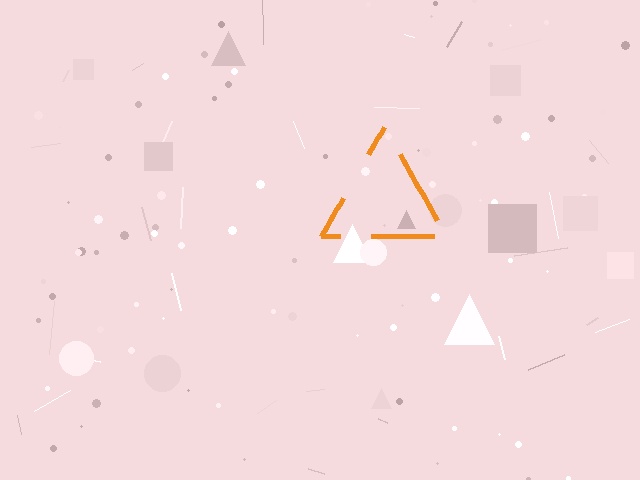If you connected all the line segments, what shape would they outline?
They would outline a triangle.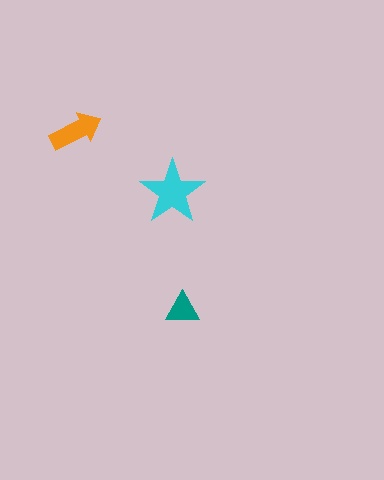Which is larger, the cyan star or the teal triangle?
The cyan star.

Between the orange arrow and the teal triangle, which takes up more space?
The orange arrow.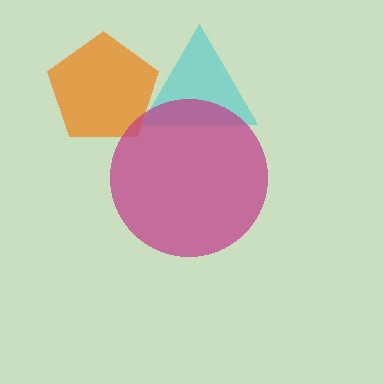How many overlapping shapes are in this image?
There are 3 overlapping shapes in the image.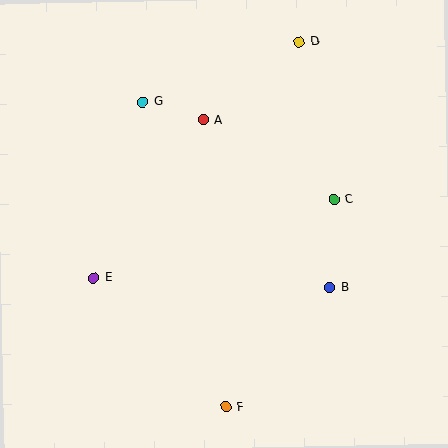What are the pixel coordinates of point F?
Point F is at (226, 407).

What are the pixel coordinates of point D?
Point D is at (299, 42).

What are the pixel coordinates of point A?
Point A is at (203, 120).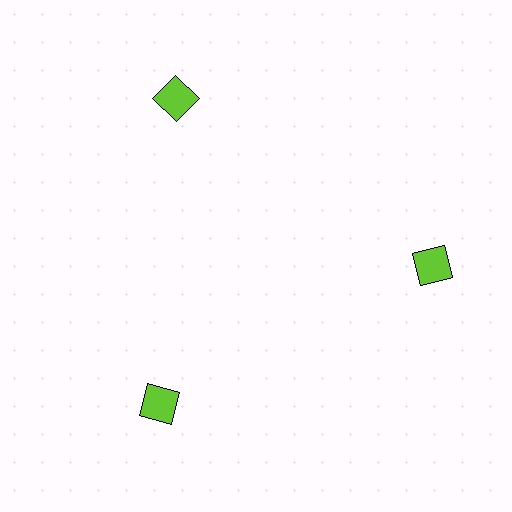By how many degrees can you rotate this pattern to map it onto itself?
The pattern maps onto itself every 120 degrees of rotation.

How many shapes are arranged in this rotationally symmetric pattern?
There are 3 shapes, arranged in 3 groups of 1.